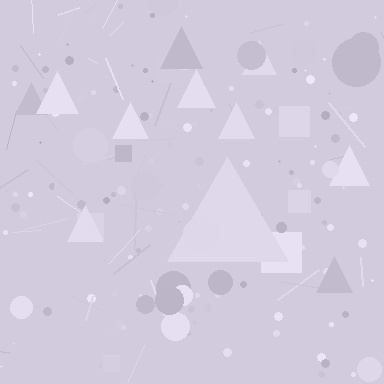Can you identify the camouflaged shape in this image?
The camouflaged shape is a triangle.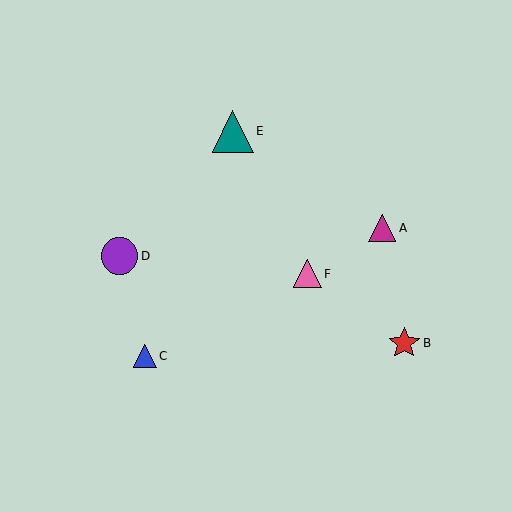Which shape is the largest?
The teal triangle (labeled E) is the largest.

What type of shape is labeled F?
Shape F is a pink triangle.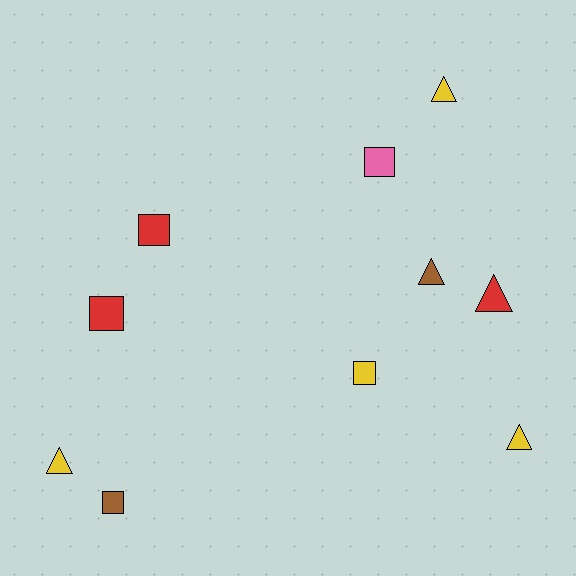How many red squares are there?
There are 2 red squares.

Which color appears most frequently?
Yellow, with 4 objects.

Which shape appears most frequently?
Triangle, with 5 objects.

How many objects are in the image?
There are 10 objects.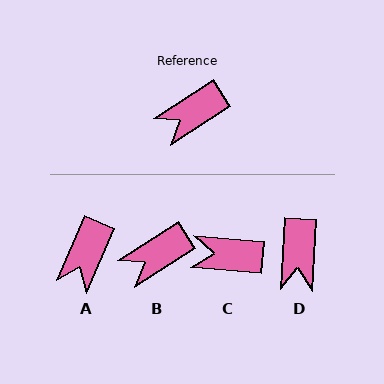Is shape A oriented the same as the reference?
No, it is off by about 34 degrees.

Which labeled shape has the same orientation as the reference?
B.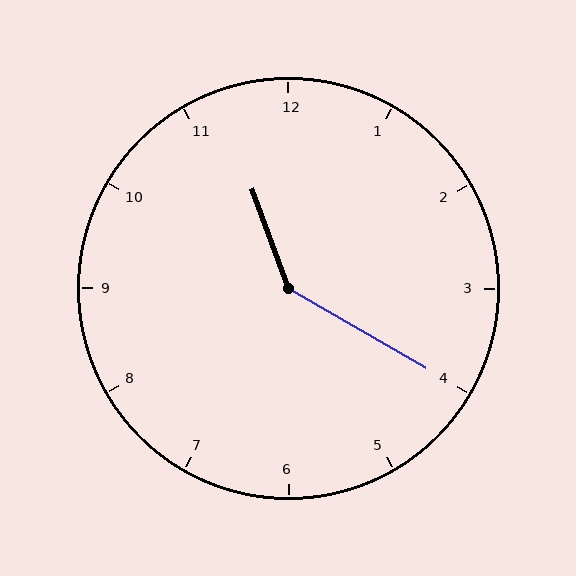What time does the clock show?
11:20.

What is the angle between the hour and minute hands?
Approximately 140 degrees.